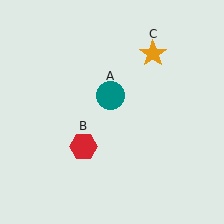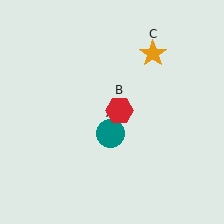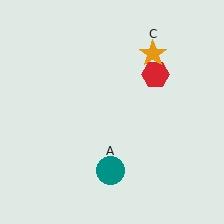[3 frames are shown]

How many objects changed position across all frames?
2 objects changed position: teal circle (object A), red hexagon (object B).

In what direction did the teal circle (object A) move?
The teal circle (object A) moved down.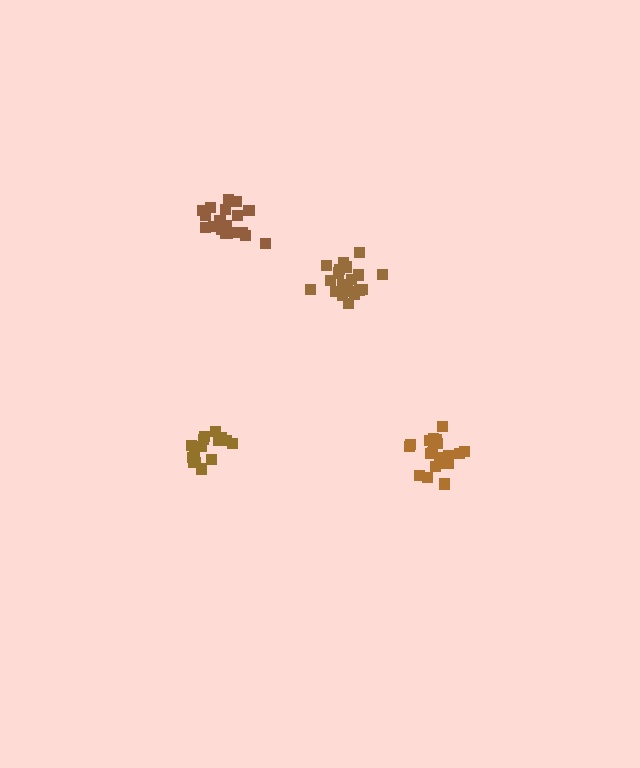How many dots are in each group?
Group 1: 20 dots, Group 2: 16 dots, Group 3: 21 dots, Group 4: 20 dots (77 total).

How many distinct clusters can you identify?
There are 4 distinct clusters.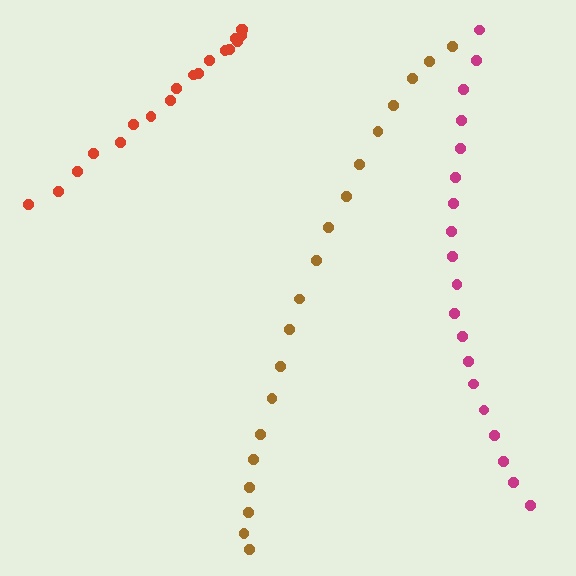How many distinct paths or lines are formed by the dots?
There are 3 distinct paths.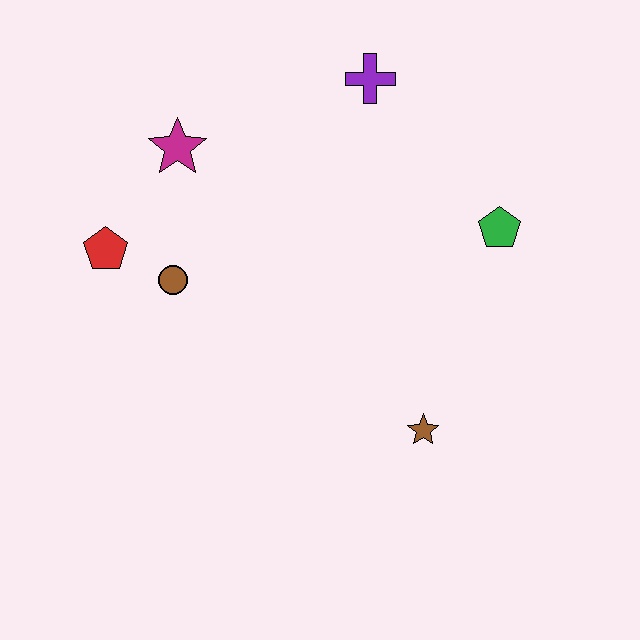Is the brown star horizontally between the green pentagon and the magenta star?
Yes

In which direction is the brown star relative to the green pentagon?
The brown star is below the green pentagon.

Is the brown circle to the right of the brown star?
No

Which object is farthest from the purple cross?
The brown star is farthest from the purple cross.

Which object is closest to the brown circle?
The red pentagon is closest to the brown circle.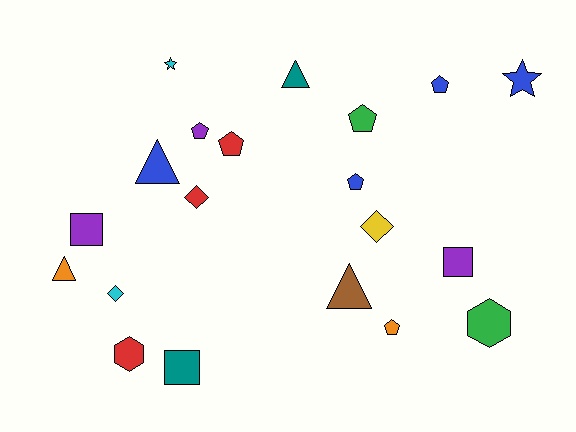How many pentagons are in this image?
There are 6 pentagons.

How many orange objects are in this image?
There are 2 orange objects.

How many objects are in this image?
There are 20 objects.